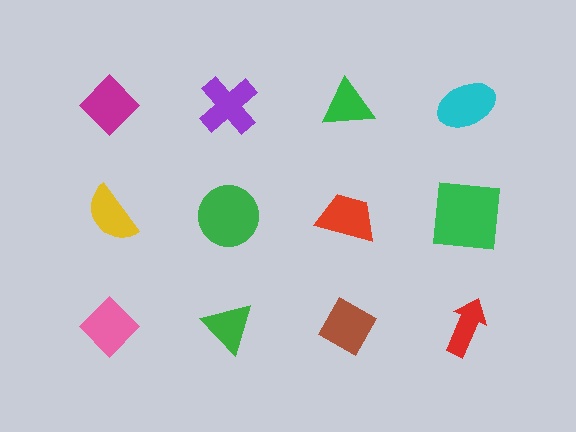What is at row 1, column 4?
A cyan ellipse.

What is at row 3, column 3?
A brown diamond.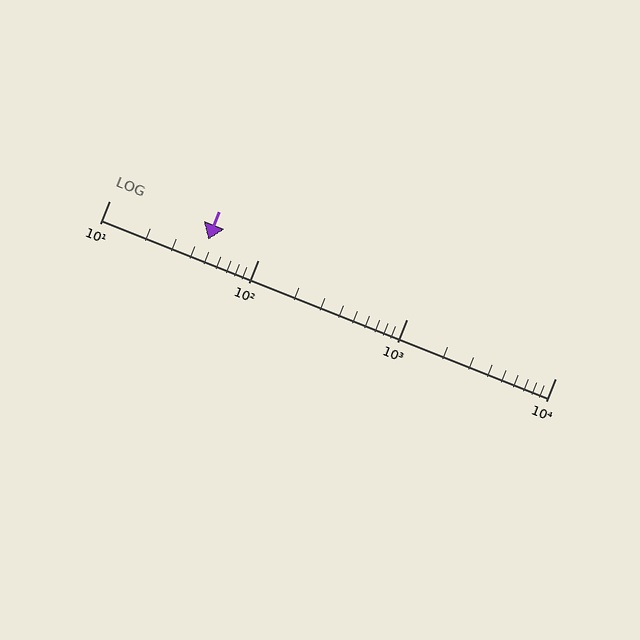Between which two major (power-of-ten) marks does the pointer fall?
The pointer is between 10 and 100.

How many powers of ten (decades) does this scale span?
The scale spans 3 decades, from 10 to 10000.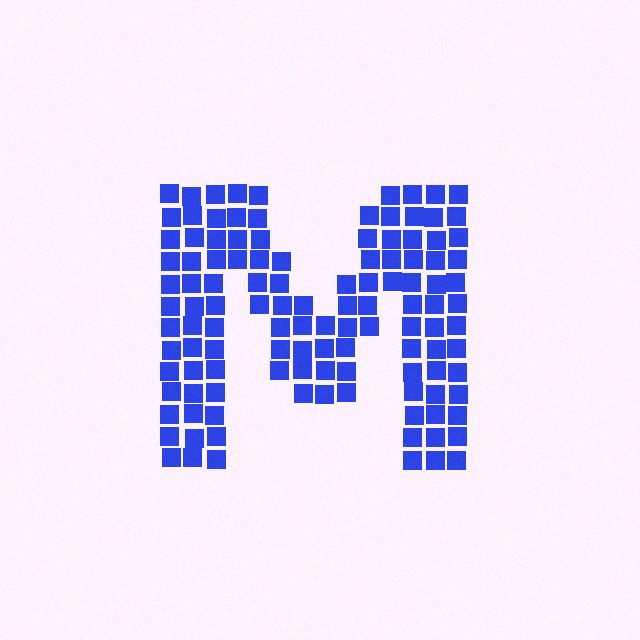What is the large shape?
The large shape is the letter M.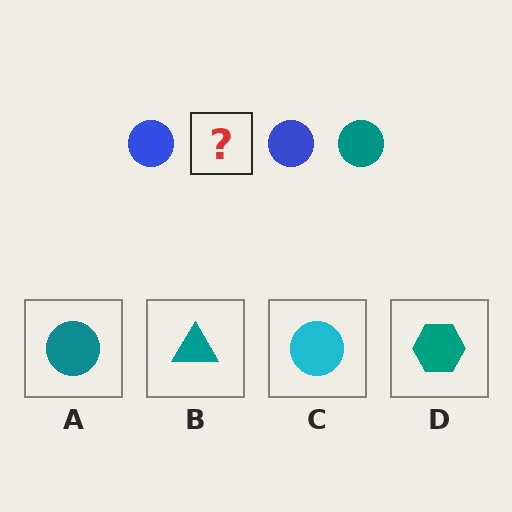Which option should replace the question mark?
Option A.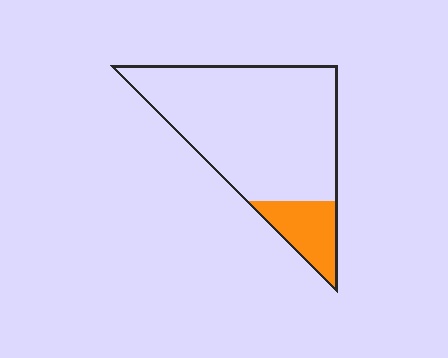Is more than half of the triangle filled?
No.